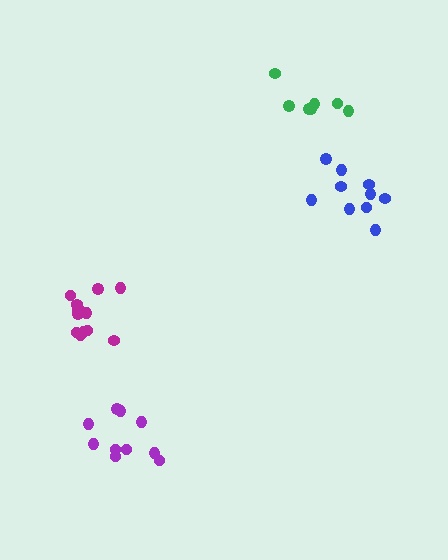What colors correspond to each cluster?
The clusters are colored: purple, blue, green, magenta.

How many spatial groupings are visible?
There are 4 spatial groupings.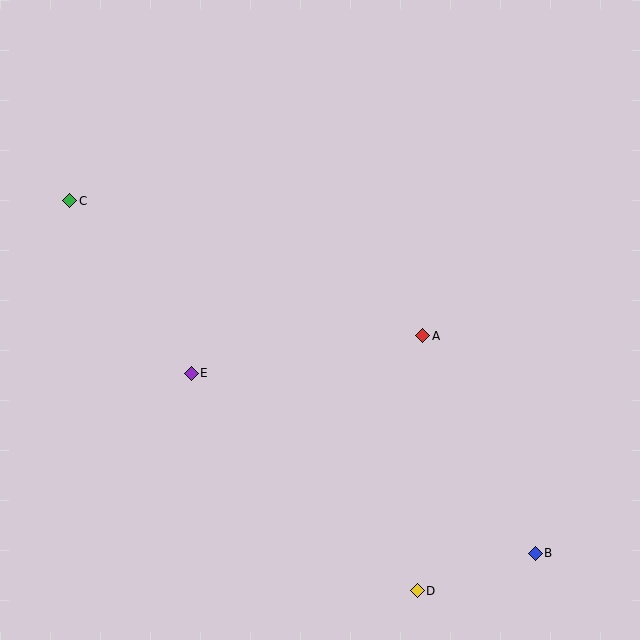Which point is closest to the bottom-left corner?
Point E is closest to the bottom-left corner.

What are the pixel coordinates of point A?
Point A is at (423, 336).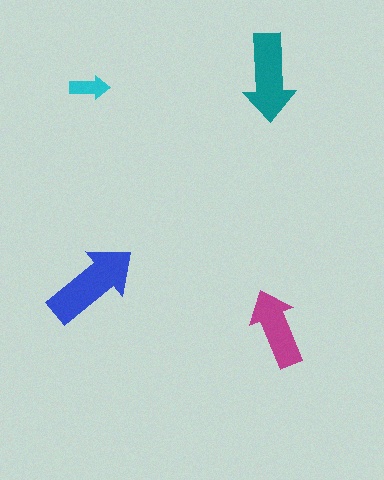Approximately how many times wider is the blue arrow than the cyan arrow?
About 2.5 times wider.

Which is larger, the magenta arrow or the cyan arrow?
The magenta one.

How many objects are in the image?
There are 4 objects in the image.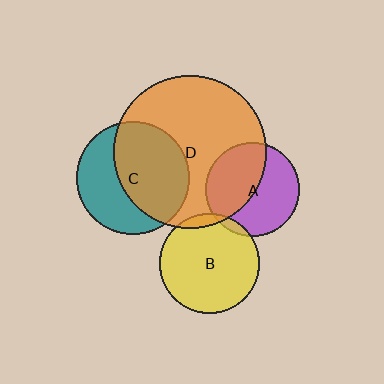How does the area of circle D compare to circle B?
Approximately 2.4 times.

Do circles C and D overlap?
Yes.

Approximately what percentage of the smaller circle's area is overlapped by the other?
Approximately 55%.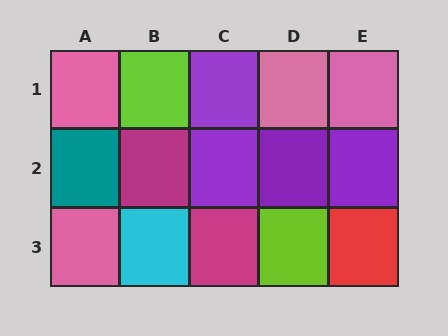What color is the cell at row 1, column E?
Pink.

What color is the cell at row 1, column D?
Pink.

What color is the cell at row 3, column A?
Pink.